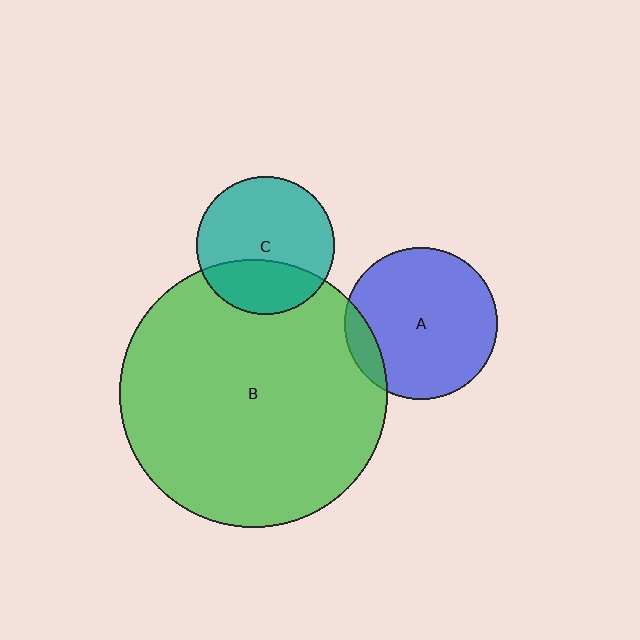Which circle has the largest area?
Circle B (green).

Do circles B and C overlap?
Yes.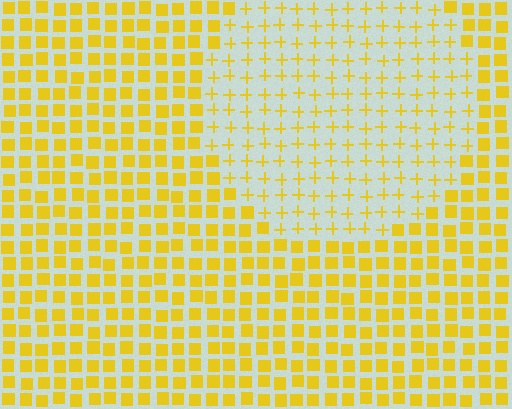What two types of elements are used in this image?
The image uses plus signs inside the circle region and squares outside it.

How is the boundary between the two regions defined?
The boundary is defined by a change in element shape: plus signs inside vs. squares outside. All elements share the same color and spacing.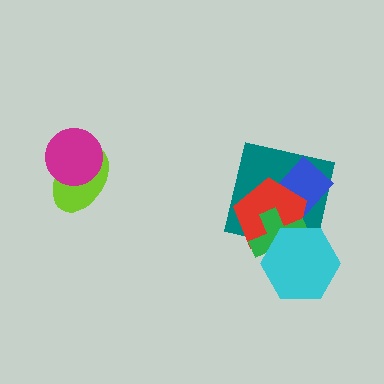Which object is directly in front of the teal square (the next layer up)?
The blue rectangle is directly in front of the teal square.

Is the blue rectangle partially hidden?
Yes, it is partially covered by another shape.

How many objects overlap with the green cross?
4 objects overlap with the green cross.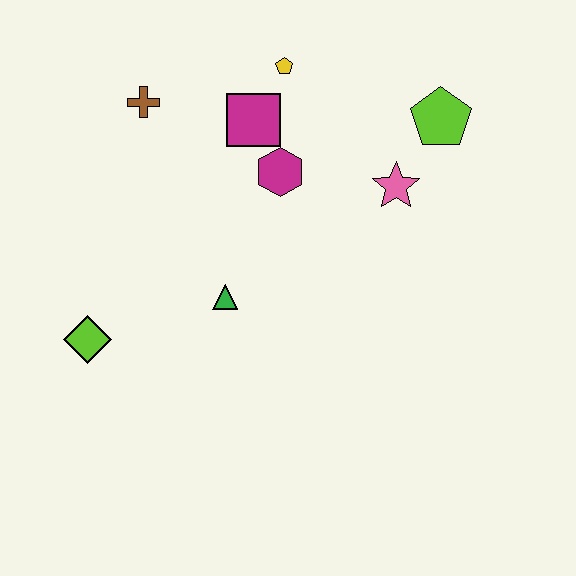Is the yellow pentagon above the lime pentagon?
Yes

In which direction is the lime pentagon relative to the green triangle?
The lime pentagon is to the right of the green triangle.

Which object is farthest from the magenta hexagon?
The lime diamond is farthest from the magenta hexagon.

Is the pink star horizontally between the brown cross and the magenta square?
No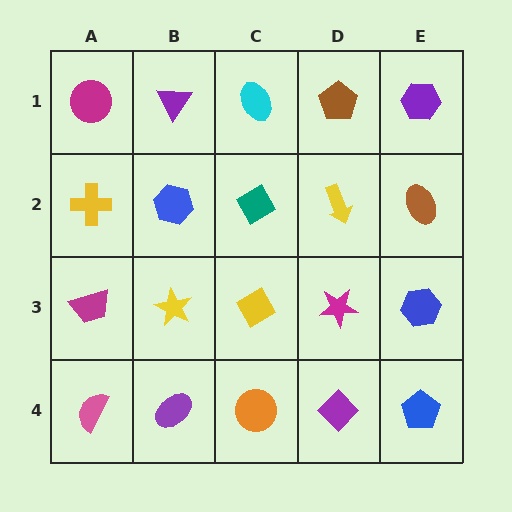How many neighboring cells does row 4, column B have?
3.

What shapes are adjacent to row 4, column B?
A yellow star (row 3, column B), a pink semicircle (row 4, column A), an orange circle (row 4, column C).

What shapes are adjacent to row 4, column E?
A blue hexagon (row 3, column E), a purple diamond (row 4, column D).